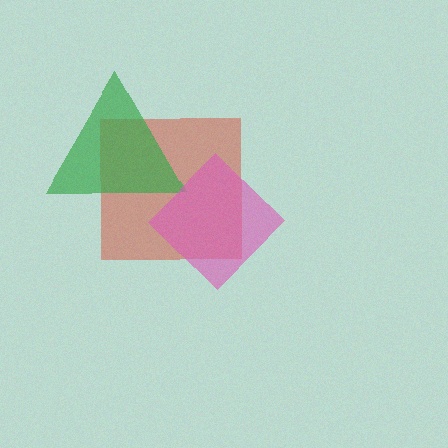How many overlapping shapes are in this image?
There are 3 overlapping shapes in the image.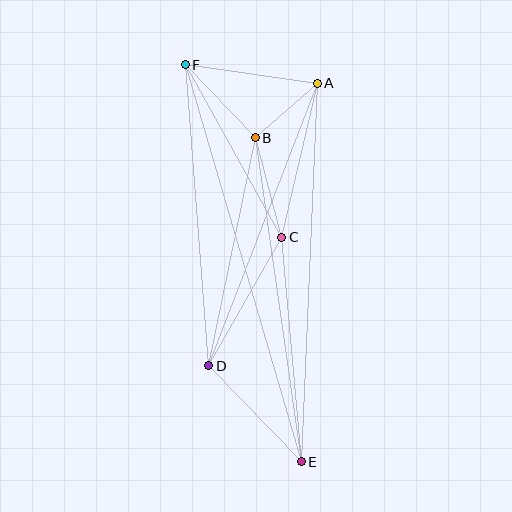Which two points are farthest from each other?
Points E and F are farthest from each other.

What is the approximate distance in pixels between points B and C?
The distance between B and C is approximately 103 pixels.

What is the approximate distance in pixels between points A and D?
The distance between A and D is approximately 303 pixels.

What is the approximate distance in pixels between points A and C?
The distance between A and C is approximately 158 pixels.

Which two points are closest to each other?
Points A and B are closest to each other.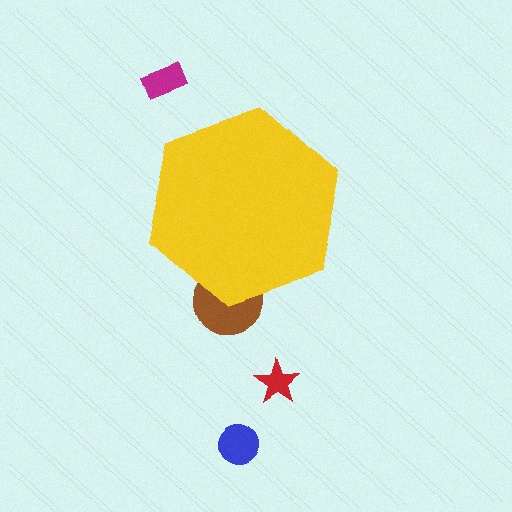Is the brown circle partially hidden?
Yes, the brown circle is partially hidden behind the yellow hexagon.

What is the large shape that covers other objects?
A yellow hexagon.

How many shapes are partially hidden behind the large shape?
1 shape is partially hidden.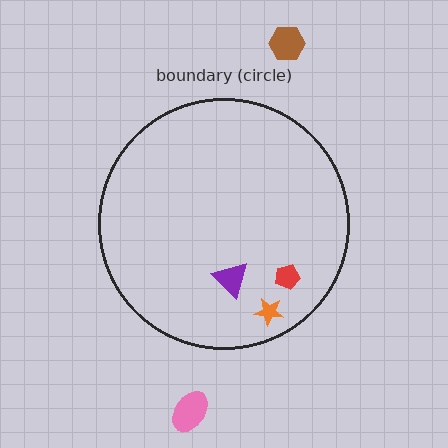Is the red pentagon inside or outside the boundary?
Inside.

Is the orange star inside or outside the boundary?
Inside.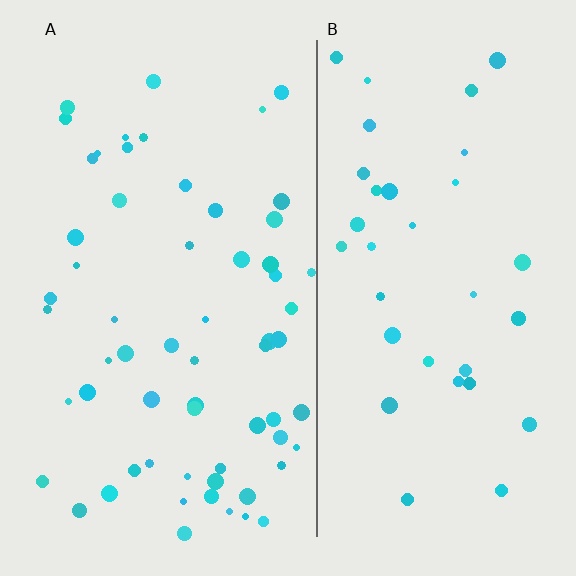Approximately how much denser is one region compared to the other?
Approximately 1.8× — region A over region B.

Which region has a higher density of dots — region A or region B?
A (the left).